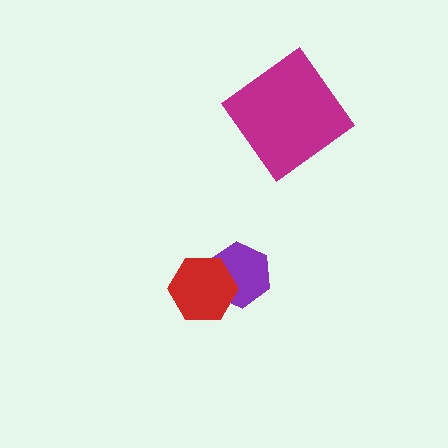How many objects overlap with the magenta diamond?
0 objects overlap with the magenta diamond.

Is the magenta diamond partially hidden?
No, no other shape covers it.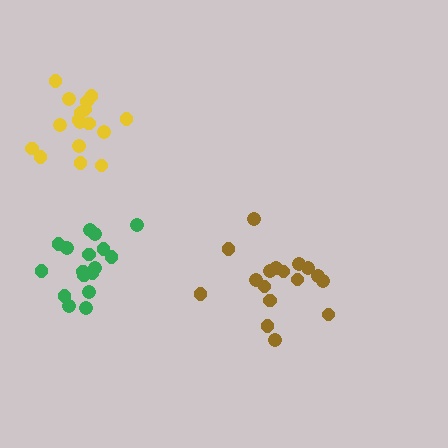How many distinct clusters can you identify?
There are 3 distinct clusters.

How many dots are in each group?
Group 1: 17 dots, Group 2: 17 dots, Group 3: 17 dots (51 total).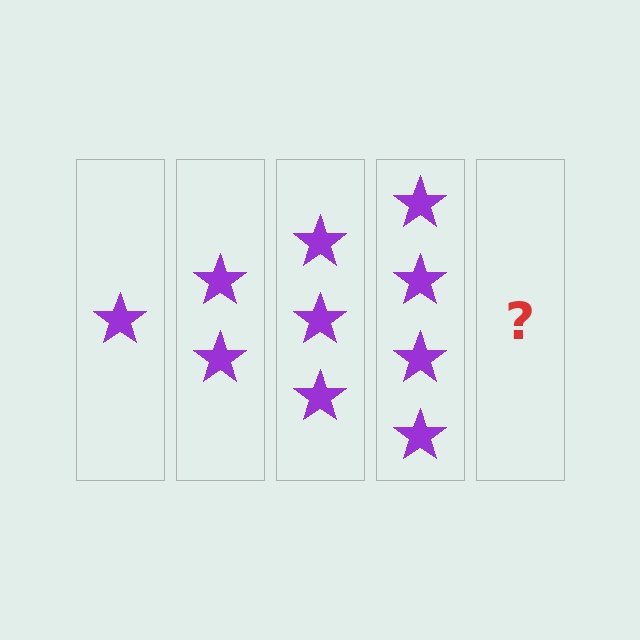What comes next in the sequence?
The next element should be 5 stars.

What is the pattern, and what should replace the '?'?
The pattern is that each step adds one more star. The '?' should be 5 stars.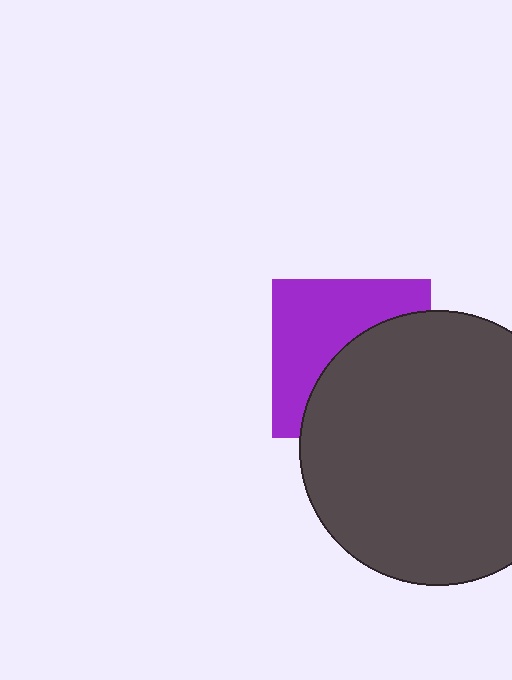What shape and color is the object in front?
The object in front is a dark gray circle.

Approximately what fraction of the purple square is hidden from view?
Roughly 51% of the purple square is hidden behind the dark gray circle.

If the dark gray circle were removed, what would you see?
You would see the complete purple square.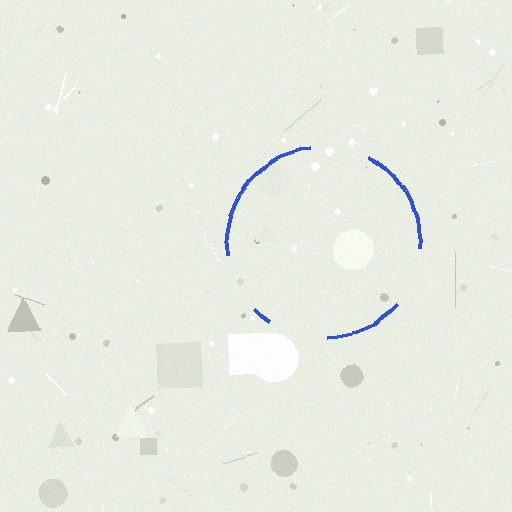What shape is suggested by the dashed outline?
The dashed outline suggests a circle.